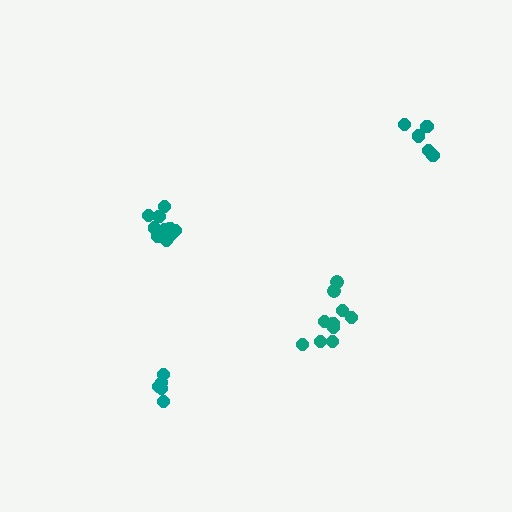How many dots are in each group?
Group 1: 10 dots, Group 2: 5 dots, Group 3: 10 dots, Group 4: 7 dots (32 total).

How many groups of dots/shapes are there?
There are 4 groups.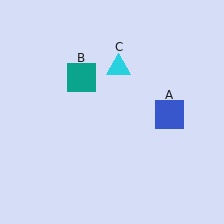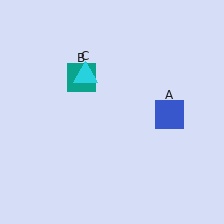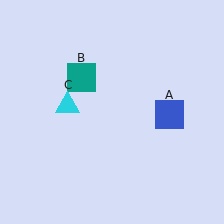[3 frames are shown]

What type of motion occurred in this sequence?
The cyan triangle (object C) rotated counterclockwise around the center of the scene.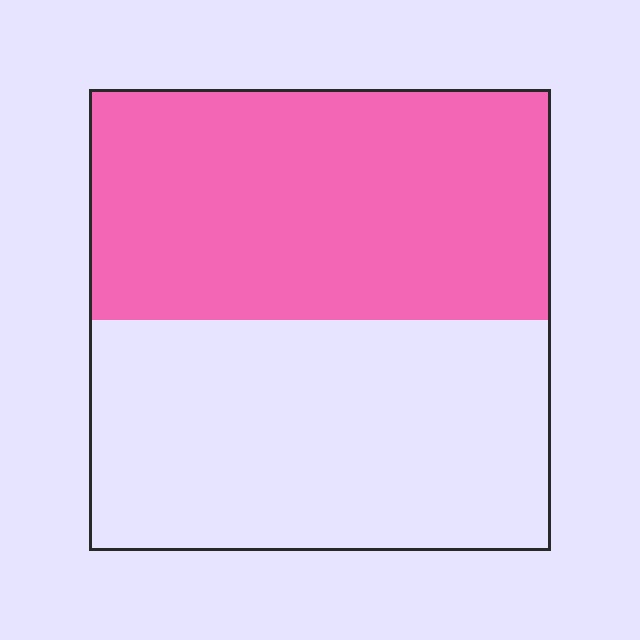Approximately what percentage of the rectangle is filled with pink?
Approximately 50%.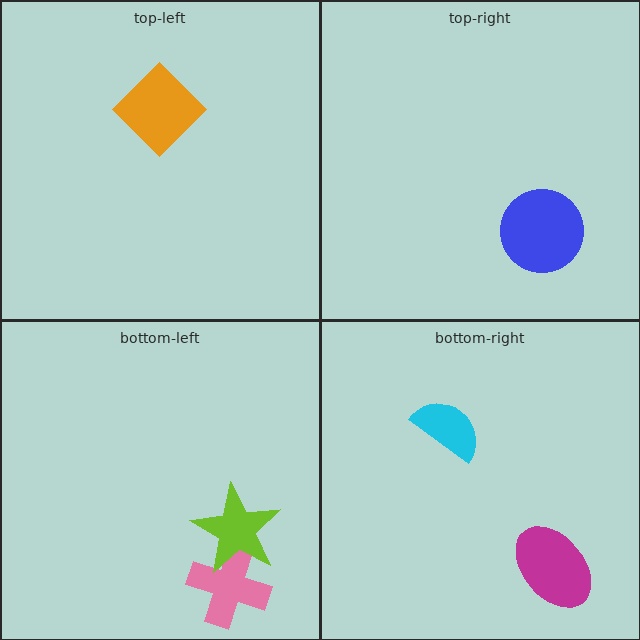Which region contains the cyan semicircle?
The bottom-right region.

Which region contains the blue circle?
The top-right region.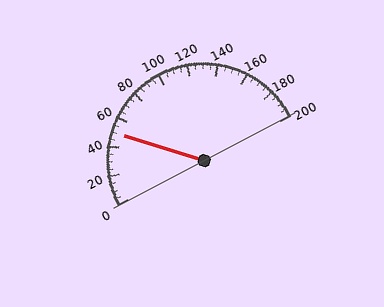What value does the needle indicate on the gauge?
The needle indicates approximately 50.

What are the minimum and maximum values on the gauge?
The gauge ranges from 0 to 200.